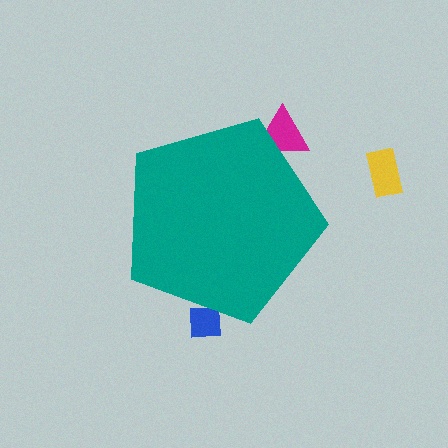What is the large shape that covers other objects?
A teal pentagon.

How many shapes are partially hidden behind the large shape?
2 shapes are partially hidden.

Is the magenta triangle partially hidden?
Yes, the magenta triangle is partially hidden behind the teal pentagon.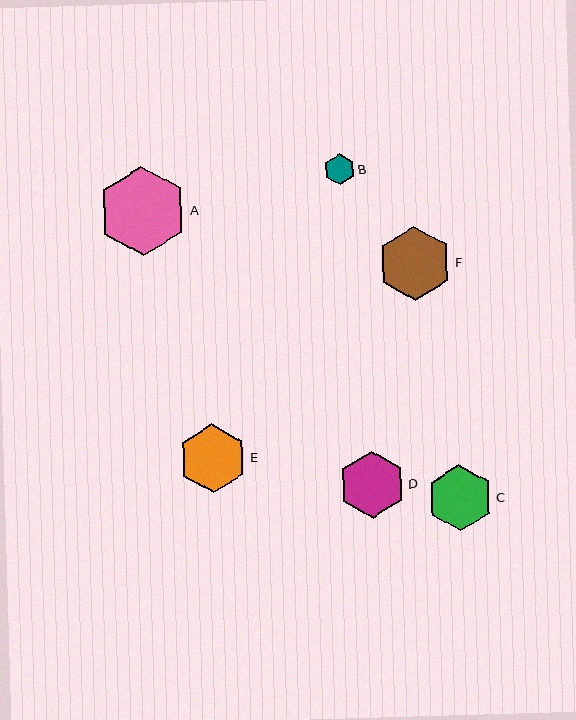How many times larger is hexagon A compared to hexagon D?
Hexagon A is approximately 1.4 times the size of hexagon D.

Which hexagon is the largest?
Hexagon A is the largest with a size of approximately 89 pixels.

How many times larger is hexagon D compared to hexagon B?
Hexagon D is approximately 2.1 times the size of hexagon B.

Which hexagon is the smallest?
Hexagon B is the smallest with a size of approximately 31 pixels.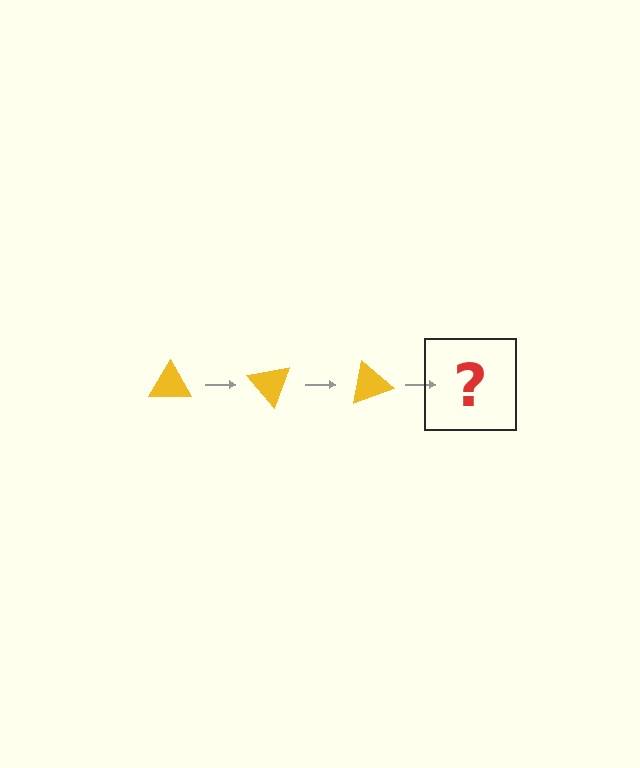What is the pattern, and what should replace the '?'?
The pattern is that the triangle rotates 50 degrees each step. The '?' should be a yellow triangle rotated 150 degrees.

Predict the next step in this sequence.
The next step is a yellow triangle rotated 150 degrees.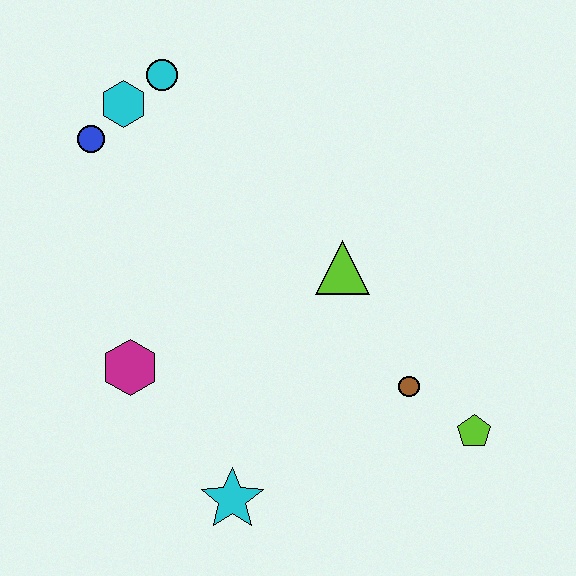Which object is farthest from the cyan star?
The cyan circle is farthest from the cyan star.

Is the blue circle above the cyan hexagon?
No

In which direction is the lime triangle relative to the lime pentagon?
The lime triangle is above the lime pentagon.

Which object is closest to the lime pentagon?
The brown circle is closest to the lime pentagon.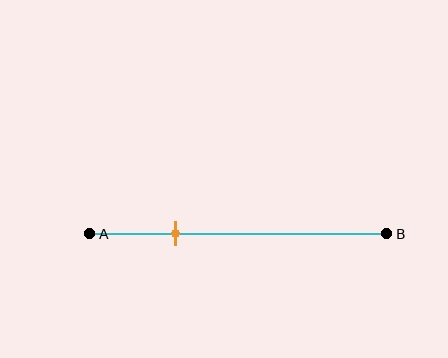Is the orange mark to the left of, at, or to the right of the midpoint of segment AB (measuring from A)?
The orange mark is to the left of the midpoint of segment AB.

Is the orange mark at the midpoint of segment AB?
No, the mark is at about 30% from A, not at the 50% midpoint.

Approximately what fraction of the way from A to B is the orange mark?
The orange mark is approximately 30% of the way from A to B.